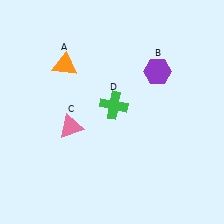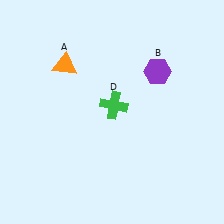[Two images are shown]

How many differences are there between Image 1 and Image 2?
There is 1 difference between the two images.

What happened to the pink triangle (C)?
The pink triangle (C) was removed in Image 2. It was in the bottom-left area of Image 1.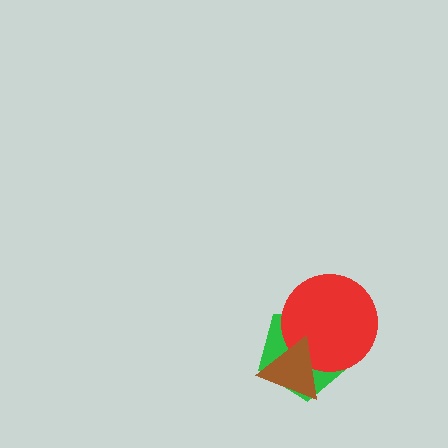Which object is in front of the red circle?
The brown triangle is in front of the red circle.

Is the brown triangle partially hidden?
No, no other shape covers it.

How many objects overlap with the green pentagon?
2 objects overlap with the green pentagon.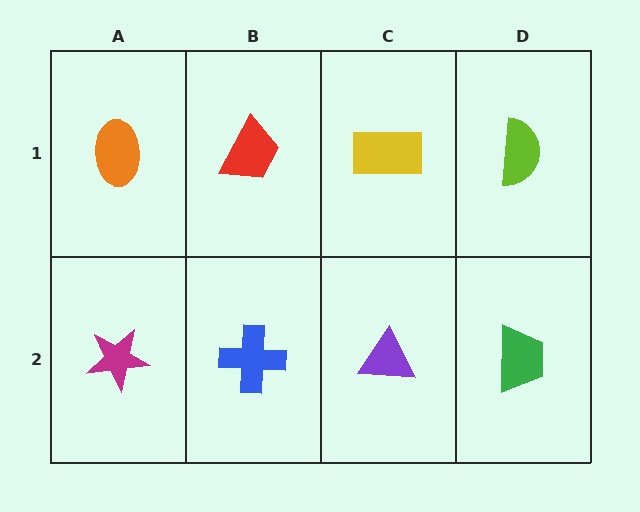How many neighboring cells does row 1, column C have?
3.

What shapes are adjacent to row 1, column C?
A purple triangle (row 2, column C), a red trapezoid (row 1, column B), a lime semicircle (row 1, column D).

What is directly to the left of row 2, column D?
A purple triangle.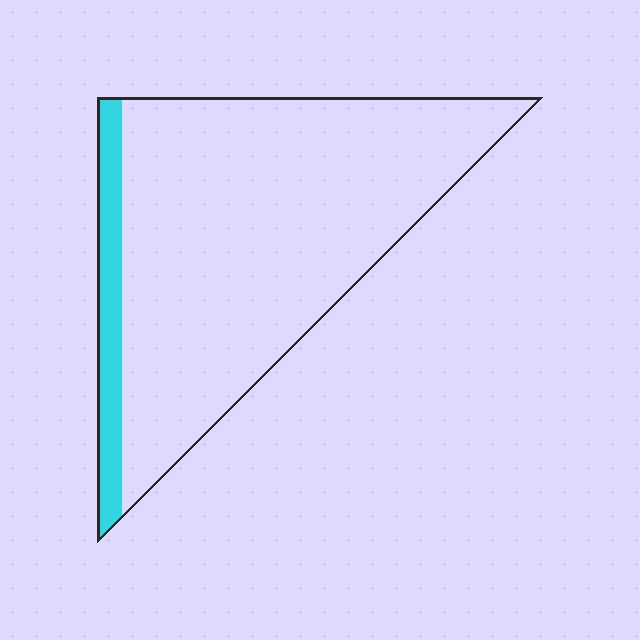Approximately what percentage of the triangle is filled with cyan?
Approximately 10%.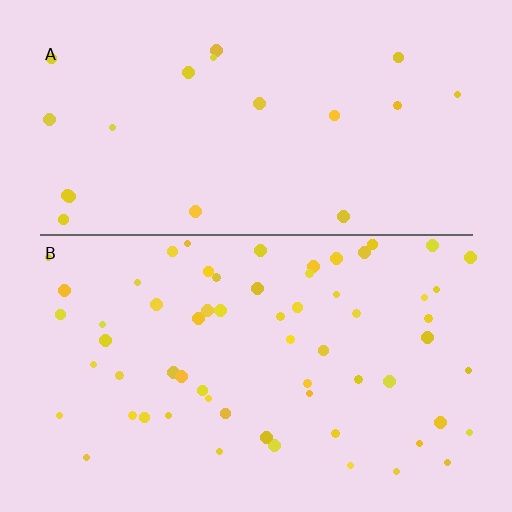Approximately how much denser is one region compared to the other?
Approximately 3.1× — region B over region A.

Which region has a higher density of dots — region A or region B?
B (the bottom).